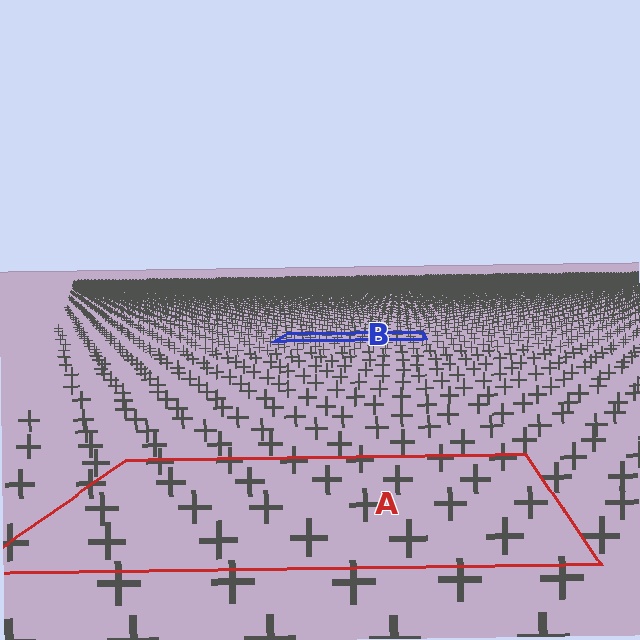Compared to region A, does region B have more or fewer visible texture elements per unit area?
Region B has more texture elements per unit area — they are packed more densely because it is farther away.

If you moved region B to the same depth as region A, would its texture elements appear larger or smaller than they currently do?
They would appear larger. At a closer depth, the same texture elements are projected at a bigger on-screen size.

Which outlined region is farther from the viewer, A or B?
Region B is farther from the viewer — the texture elements inside it appear smaller and more densely packed.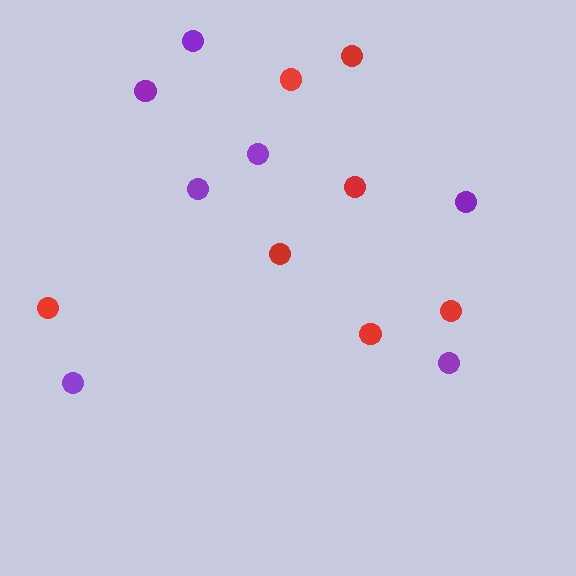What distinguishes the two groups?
There are 2 groups: one group of red circles (7) and one group of purple circles (7).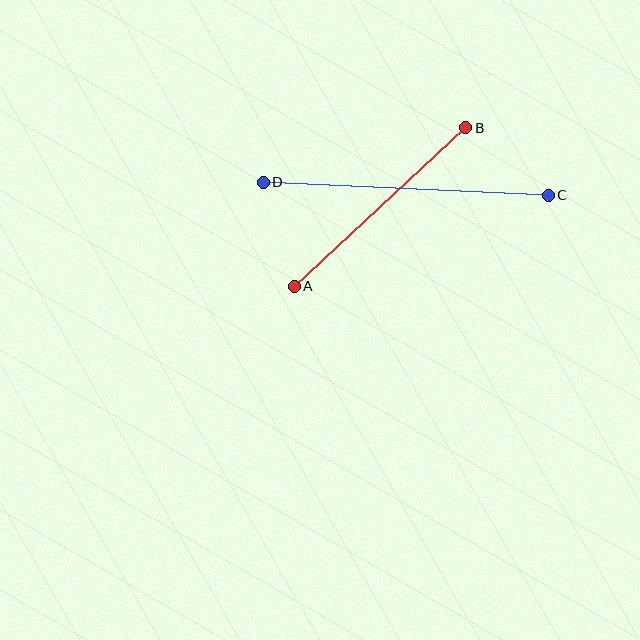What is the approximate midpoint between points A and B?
The midpoint is at approximately (380, 207) pixels.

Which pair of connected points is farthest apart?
Points C and D are farthest apart.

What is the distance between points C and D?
The distance is approximately 285 pixels.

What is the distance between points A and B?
The distance is approximately 234 pixels.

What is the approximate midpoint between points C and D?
The midpoint is at approximately (406, 189) pixels.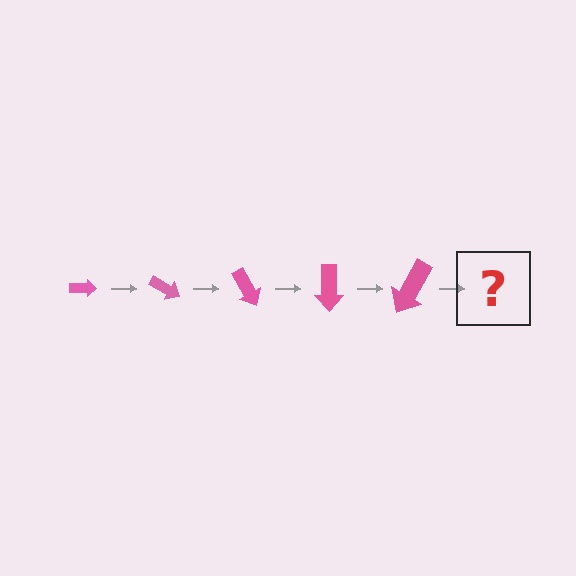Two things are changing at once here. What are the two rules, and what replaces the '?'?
The two rules are that the arrow grows larger each step and it rotates 30 degrees each step. The '?' should be an arrow, larger than the previous one and rotated 150 degrees from the start.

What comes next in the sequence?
The next element should be an arrow, larger than the previous one and rotated 150 degrees from the start.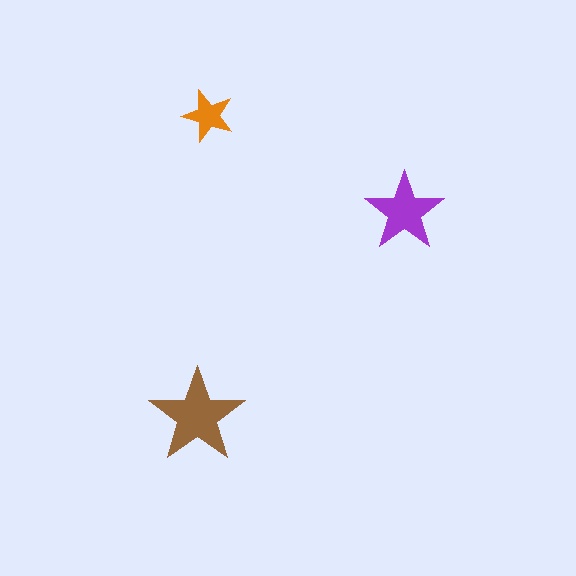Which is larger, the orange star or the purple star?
The purple one.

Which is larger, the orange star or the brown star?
The brown one.